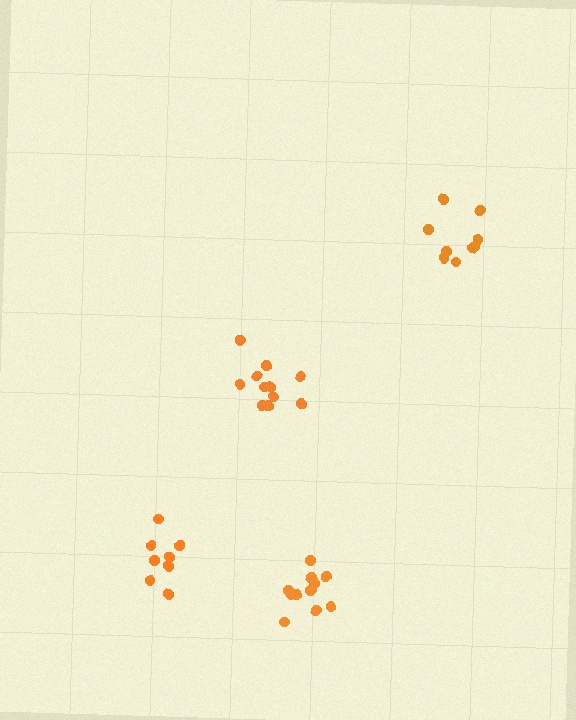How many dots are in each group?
Group 1: 12 dots, Group 2: 8 dots, Group 3: 9 dots, Group 4: 11 dots (40 total).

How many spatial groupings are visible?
There are 4 spatial groupings.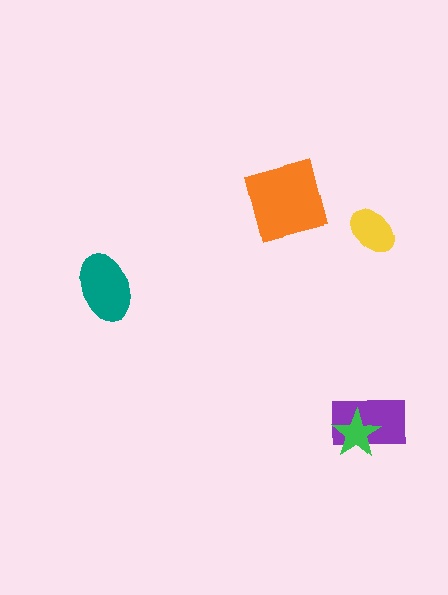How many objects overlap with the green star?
1 object overlaps with the green star.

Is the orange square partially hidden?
No, no other shape covers it.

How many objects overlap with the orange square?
0 objects overlap with the orange square.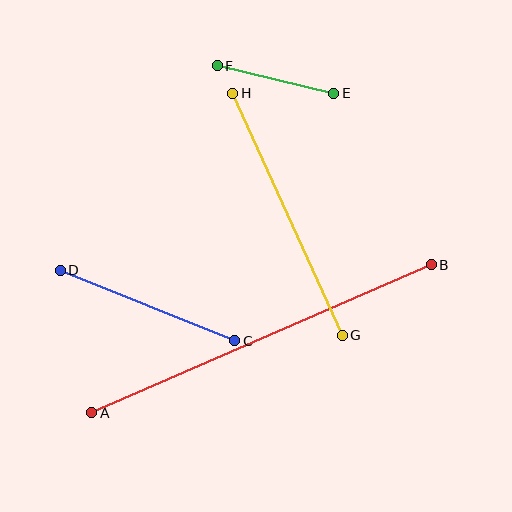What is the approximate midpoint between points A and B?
The midpoint is at approximately (262, 339) pixels.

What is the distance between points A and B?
The distance is approximately 370 pixels.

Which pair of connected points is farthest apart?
Points A and B are farthest apart.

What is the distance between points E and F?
The distance is approximately 119 pixels.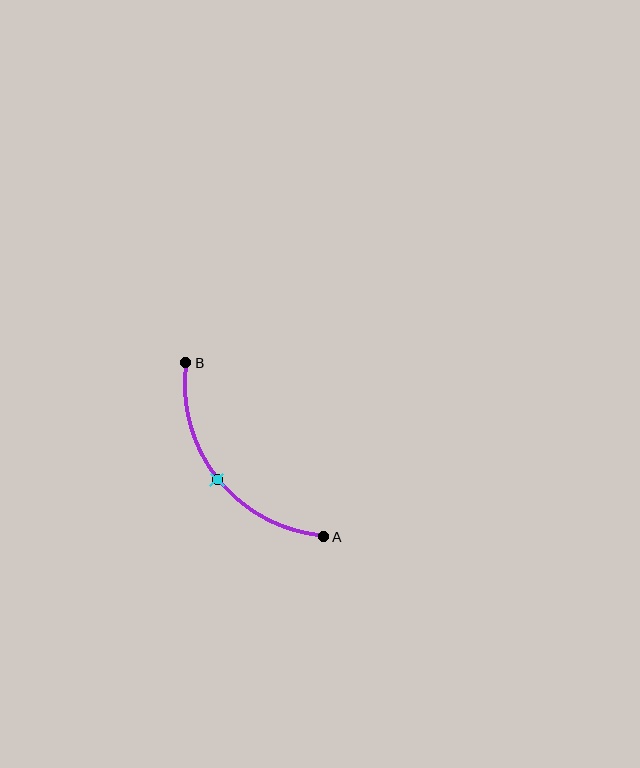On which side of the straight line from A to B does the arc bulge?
The arc bulges below and to the left of the straight line connecting A and B.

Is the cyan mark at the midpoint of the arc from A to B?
Yes. The cyan mark lies on the arc at equal arc-length from both A and B — it is the arc midpoint.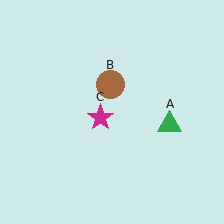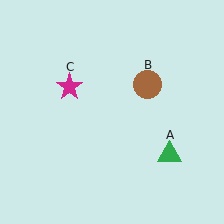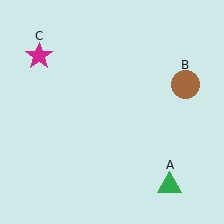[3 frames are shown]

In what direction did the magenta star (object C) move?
The magenta star (object C) moved up and to the left.